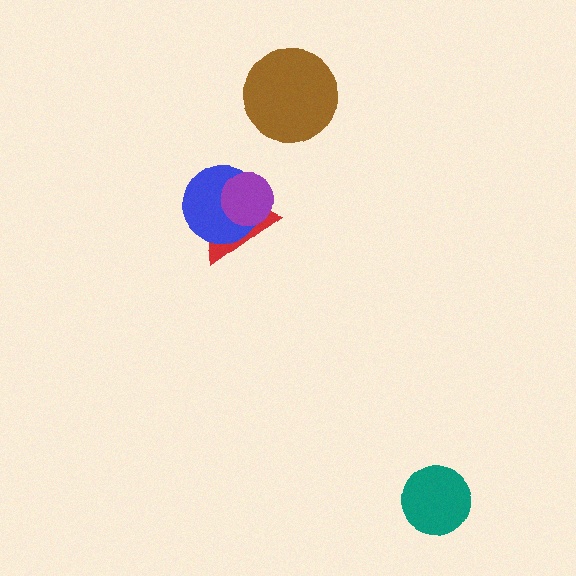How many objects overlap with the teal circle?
0 objects overlap with the teal circle.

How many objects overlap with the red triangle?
2 objects overlap with the red triangle.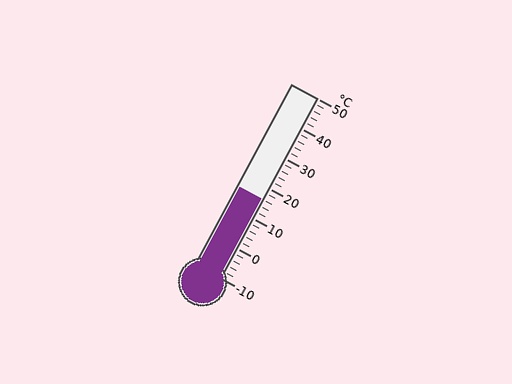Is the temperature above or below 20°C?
The temperature is below 20°C.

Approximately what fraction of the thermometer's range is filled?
The thermometer is filled to approximately 45% of its range.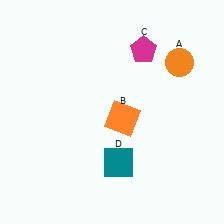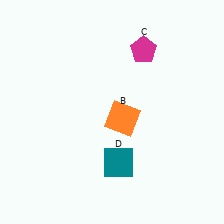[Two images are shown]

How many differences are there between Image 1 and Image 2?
There is 1 difference between the two images.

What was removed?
The orange circle (A) was removed in Image 2.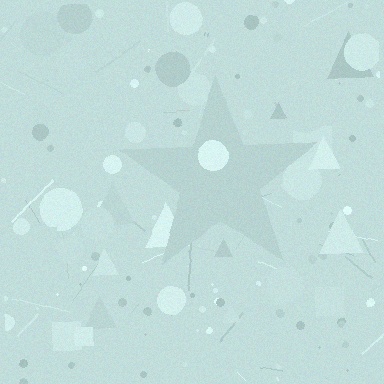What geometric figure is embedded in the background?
A star is embedded in the background.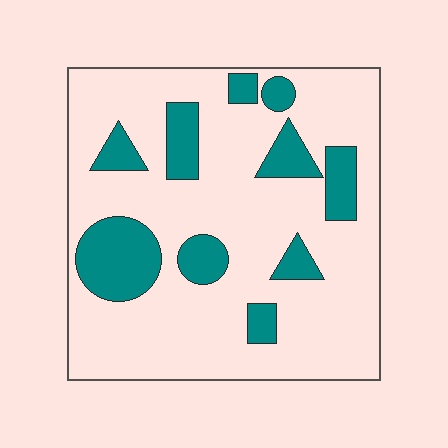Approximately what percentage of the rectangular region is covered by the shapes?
Approximately 20%.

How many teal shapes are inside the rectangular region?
10.